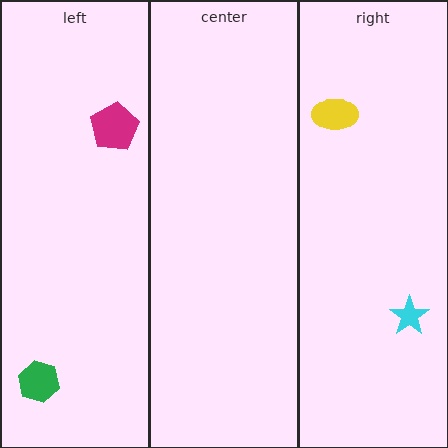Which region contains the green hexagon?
The left region.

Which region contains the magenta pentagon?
The left region.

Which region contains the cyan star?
The right region.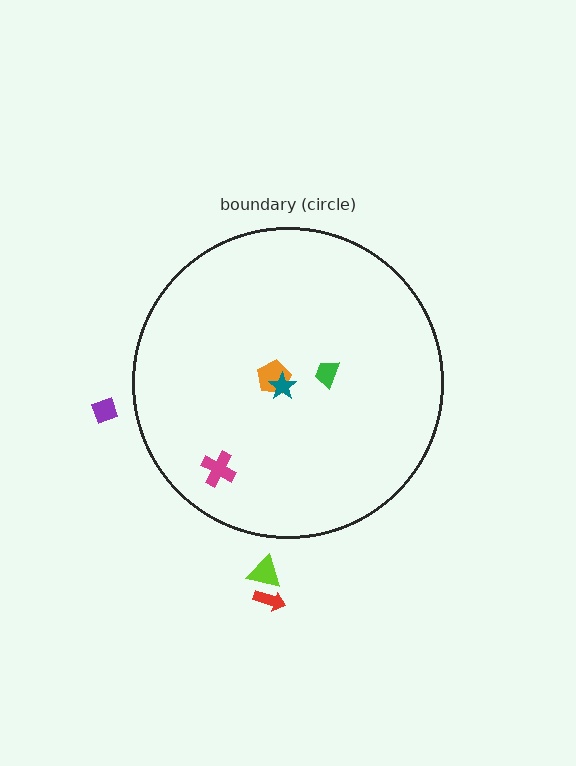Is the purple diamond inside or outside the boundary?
Outside.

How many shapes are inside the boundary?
4 inside, 3 outside.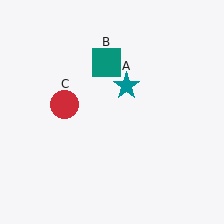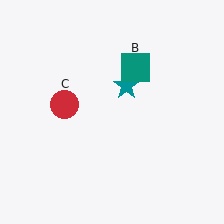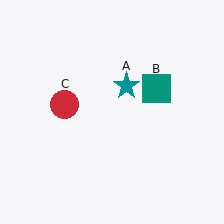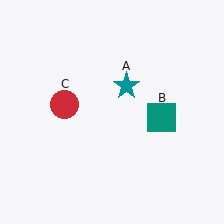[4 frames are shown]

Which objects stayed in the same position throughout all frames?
Teal star (object A) and red circle (object C) remained stationary.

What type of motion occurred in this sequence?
The teal square (object B) rotated clockwise around the center of the scene.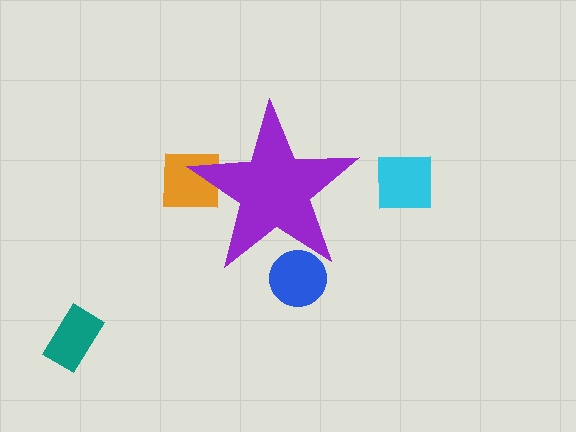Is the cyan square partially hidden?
No, the cyan square is fully visible.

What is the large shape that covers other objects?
A purple star.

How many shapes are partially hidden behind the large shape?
2 shapes are partially hidden.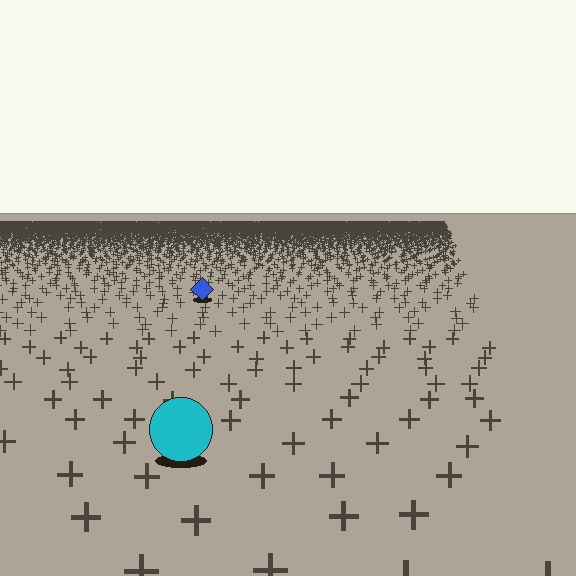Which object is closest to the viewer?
The cyan circle is closest. The texture marks near it are larger and more spread out.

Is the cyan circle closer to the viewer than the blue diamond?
Yes. The cyan circle is closer — you can tell from the texture gradient: the ground texture is coarser near it.